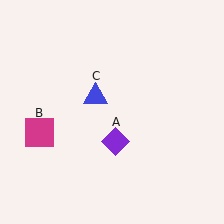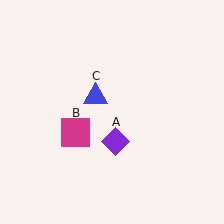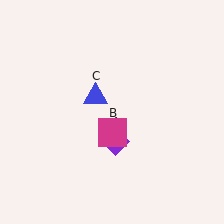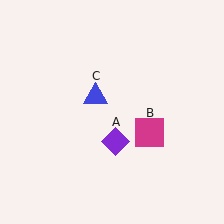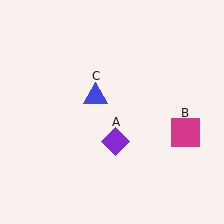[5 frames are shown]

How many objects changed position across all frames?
1 object changed position: magenta square (object B).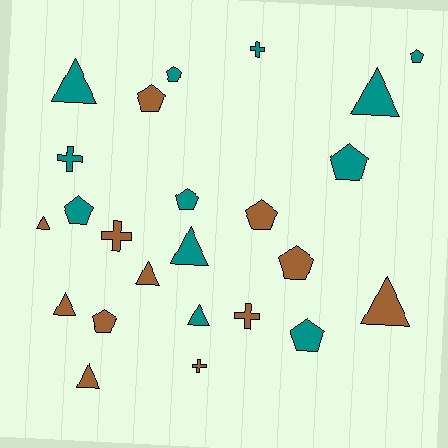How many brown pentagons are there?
There are 4 brown pentagons.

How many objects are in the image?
There are 24 objects.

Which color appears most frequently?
Brown, with 12 objects.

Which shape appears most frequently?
Pentagon, with 10 objects.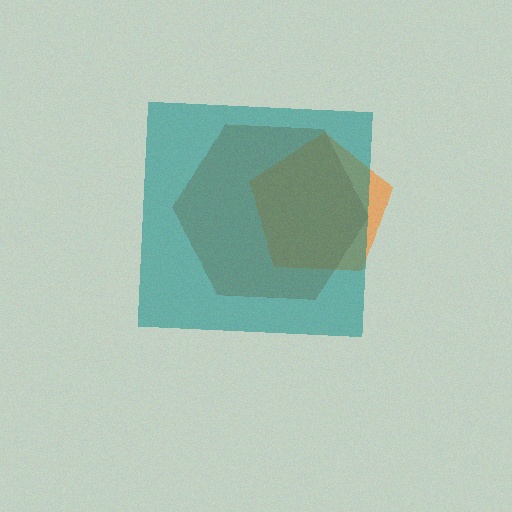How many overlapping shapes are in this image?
There are 3 overlapping shapes in the image.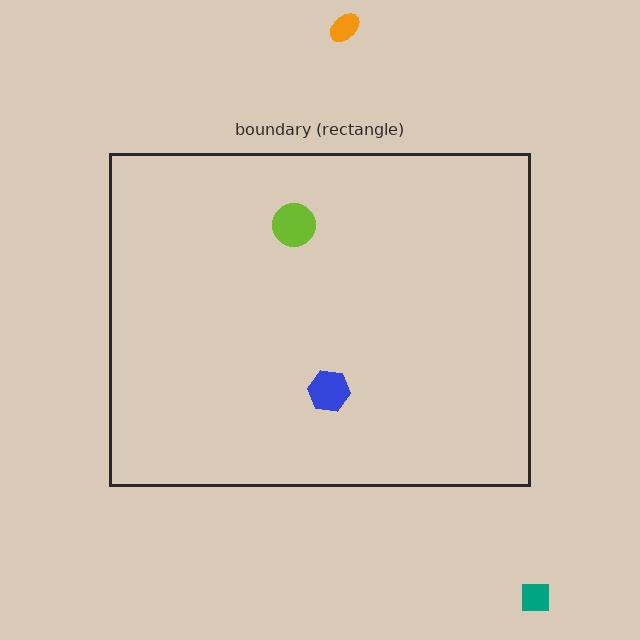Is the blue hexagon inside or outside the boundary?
Inside.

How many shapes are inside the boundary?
2 inside, 2 outside.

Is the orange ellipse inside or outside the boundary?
Outside.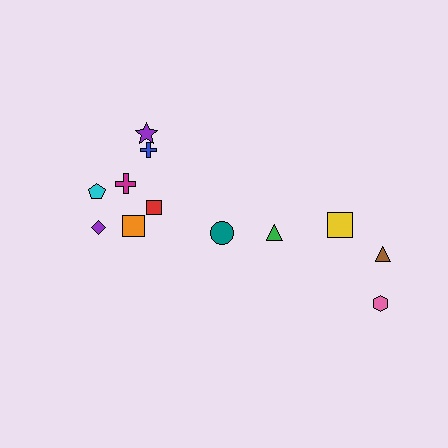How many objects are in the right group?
There are 4 objects.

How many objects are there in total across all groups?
There are 12 objects.